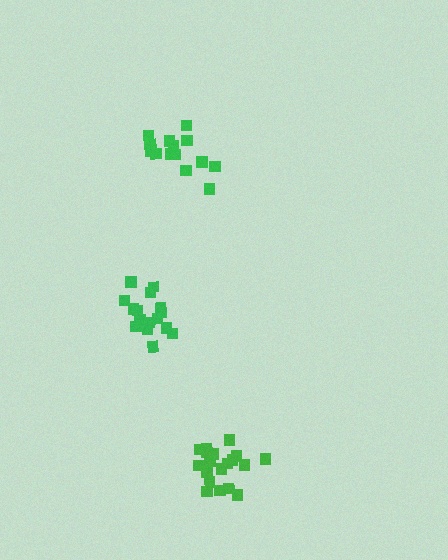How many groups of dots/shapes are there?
There are 3 groups.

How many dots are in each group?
Group 1: 19 dots, Group 2: 14 dots, Group 3: 17 dots (50 total).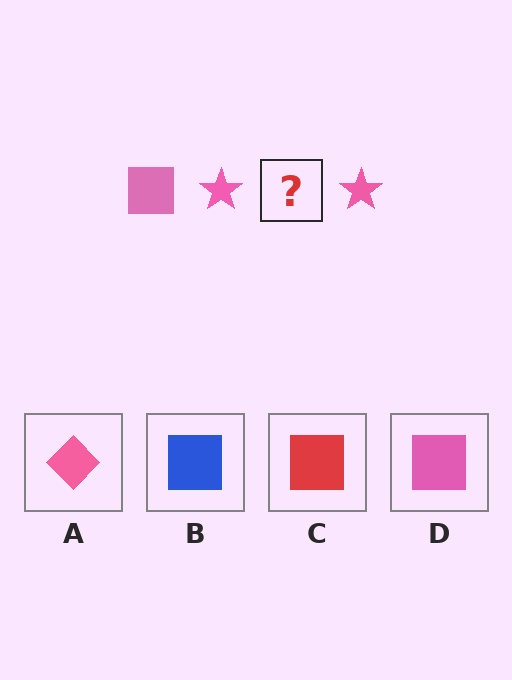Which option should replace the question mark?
Option D.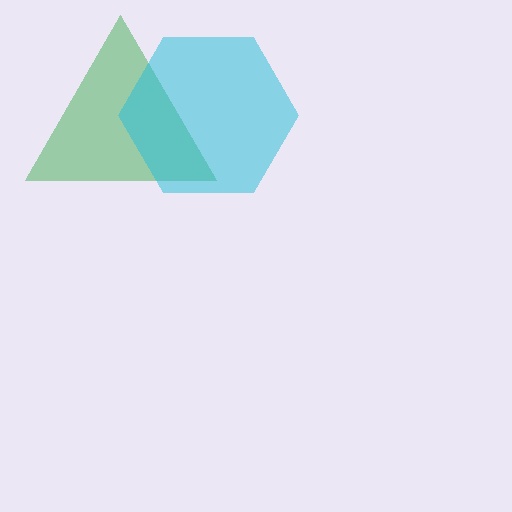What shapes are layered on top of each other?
The layered shapes are: a green triangle, a cyan hexagon.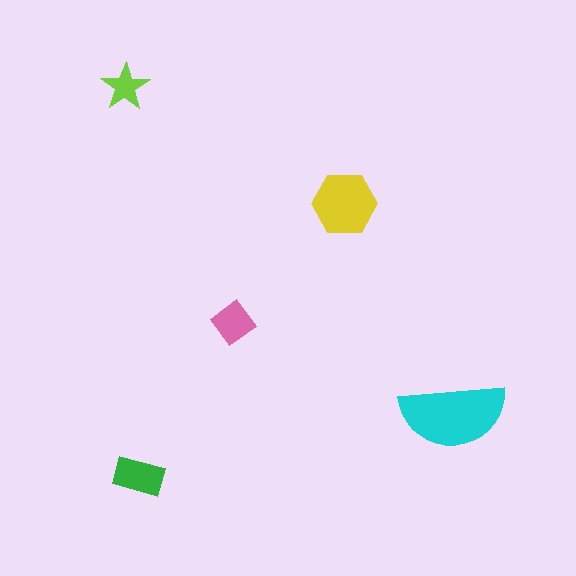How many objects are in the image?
There are 5 objects in the image.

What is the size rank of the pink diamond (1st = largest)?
4th.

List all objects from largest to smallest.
The cyan semicircle, the yellow hexagon, the green rectangle, the pink diamond, the lime star.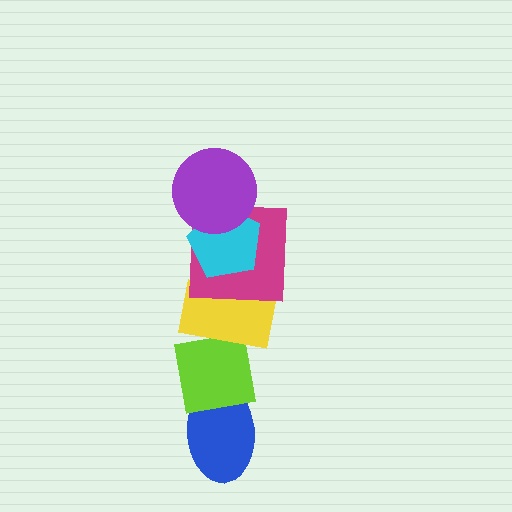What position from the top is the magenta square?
The magenta square is 3rd from the top.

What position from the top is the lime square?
The lime square is 5th from the top.